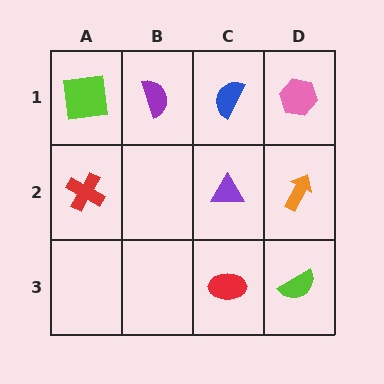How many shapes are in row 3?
2 shapes.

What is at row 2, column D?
An orange arrow.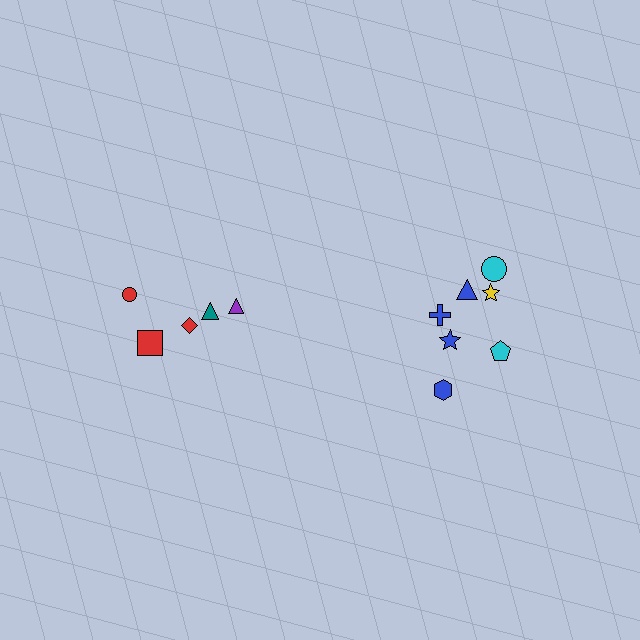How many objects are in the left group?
There are 5 objects.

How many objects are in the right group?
There are 7 objects.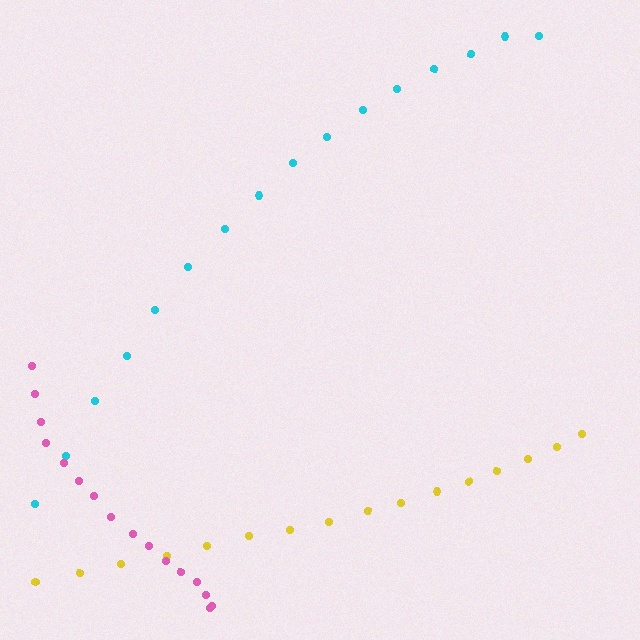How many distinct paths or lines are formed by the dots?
There are 3 distinct paths.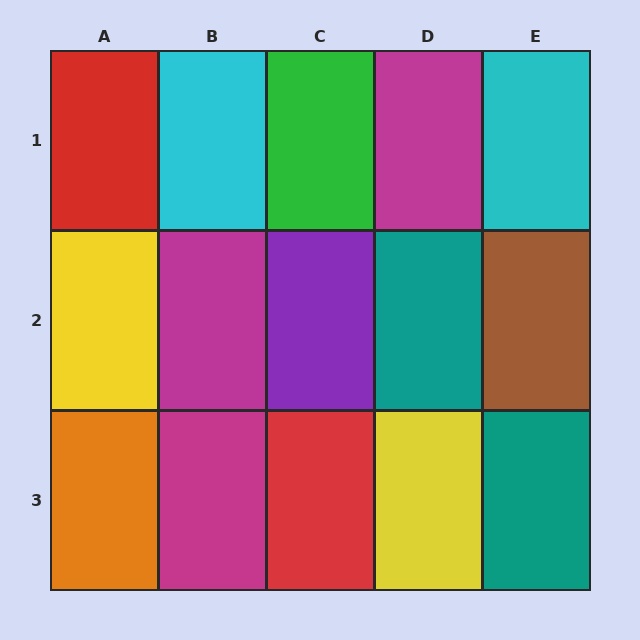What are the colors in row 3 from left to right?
Orange, magenta, red, yellow, teal.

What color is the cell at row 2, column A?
Yellow.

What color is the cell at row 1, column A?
Red.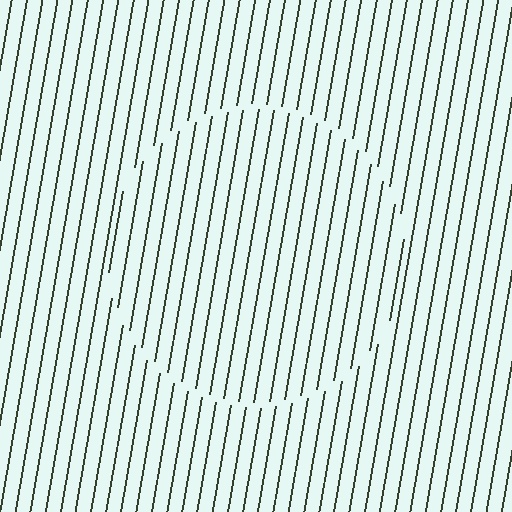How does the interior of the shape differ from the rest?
The interior of the shape contains the same grating, shifted by half a period — the contour is defined by the phase discontinuity where line-ends from the inner and outer gratings abut.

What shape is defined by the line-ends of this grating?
An illusory circle. The interior of the shape contains the same grating, shifted by half a period — the contour is defined by the phase discontinuity where line-ends from the inner and outer gratings abut.